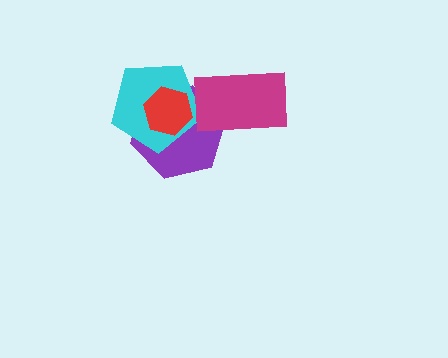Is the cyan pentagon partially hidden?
Yes, it is partially covered by another shape.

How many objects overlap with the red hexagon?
2 objects overlap with the red hexagon.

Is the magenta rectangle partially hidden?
No, no other shape covers it.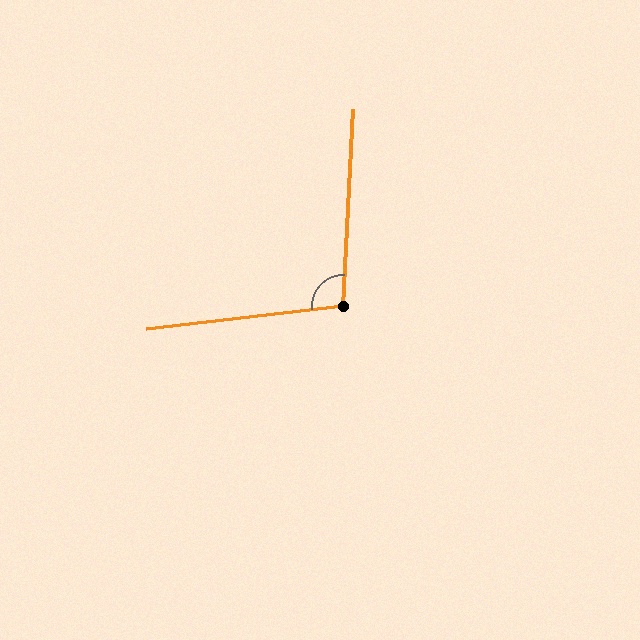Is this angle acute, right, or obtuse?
It is obtuse.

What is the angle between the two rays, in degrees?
Approximately 100 degrees.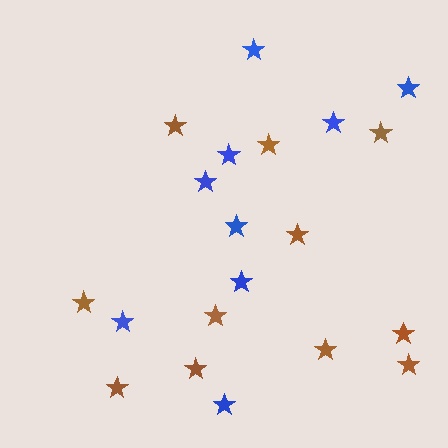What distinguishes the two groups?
There are 2 groups: one group of blue stars (9) and one group of brown stars (11).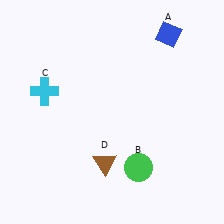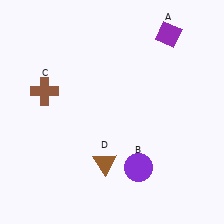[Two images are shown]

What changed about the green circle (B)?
In Image 1, B is green. In Image 2, it changed to purple.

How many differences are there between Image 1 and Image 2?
There are 3 differences between the two images.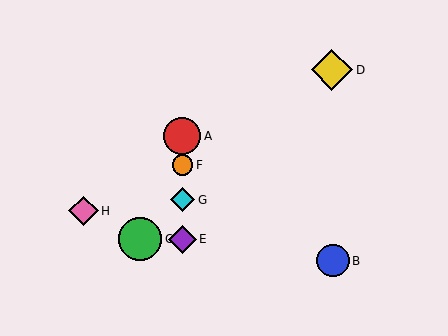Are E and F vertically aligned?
Yes, both are at x≈182.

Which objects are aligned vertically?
Objects A, E, F, G are aligned vertically.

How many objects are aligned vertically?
4 objects (A, E, F, G) are aligned vertically.